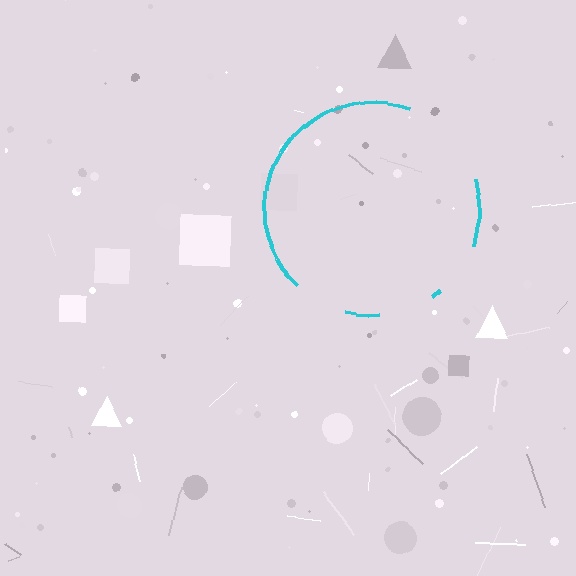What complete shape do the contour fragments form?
The contour fragments form a circle.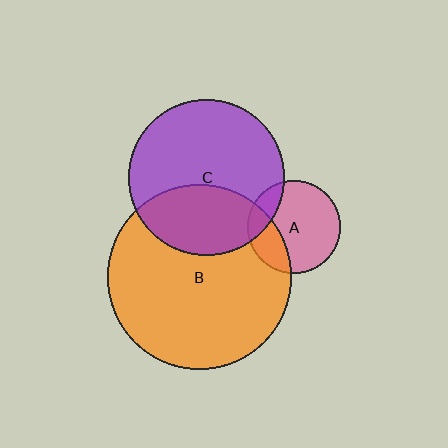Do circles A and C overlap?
Yes.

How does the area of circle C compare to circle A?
Approximately 2.8 times.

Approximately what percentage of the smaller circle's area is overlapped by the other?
Approximately 15%.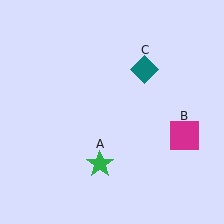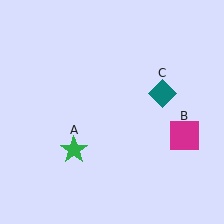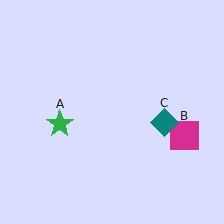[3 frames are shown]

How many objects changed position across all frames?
2 objects changed position: green star (object A), teal diamond (object C).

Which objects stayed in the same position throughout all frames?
Magenta square (object B) remained stationary.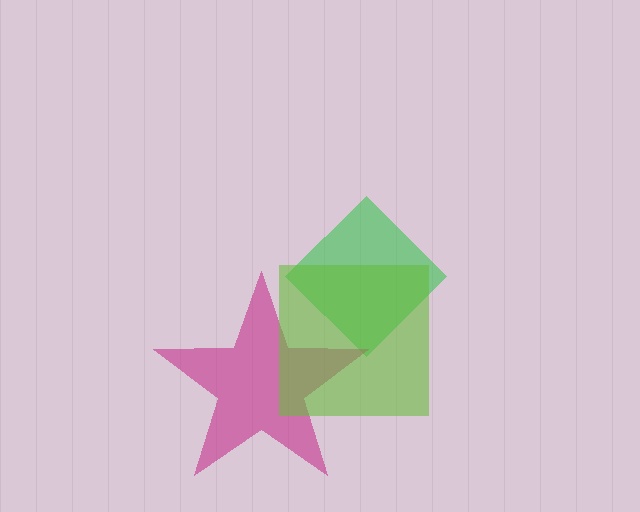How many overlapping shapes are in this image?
There are 3 overlapping shapes in the image.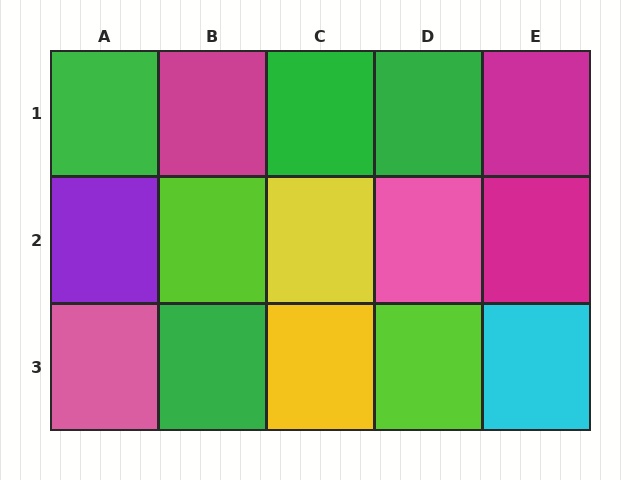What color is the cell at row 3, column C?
Yellow.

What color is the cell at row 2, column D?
Pink.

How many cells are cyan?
1 cell is cyan.